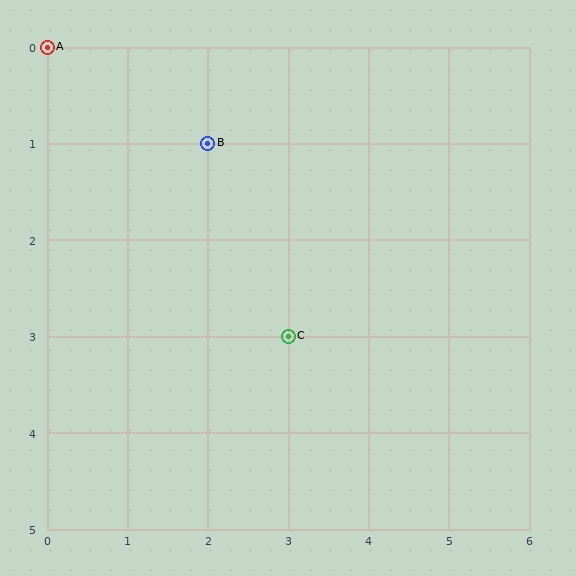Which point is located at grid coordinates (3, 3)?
Point C is at (3, 3).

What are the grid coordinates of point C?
Point C is at grid coordinates (3, 3).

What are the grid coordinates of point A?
Point A is at grid coordinates (0, 0).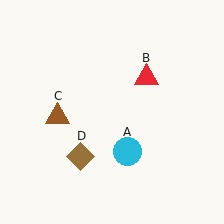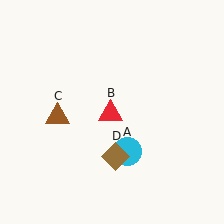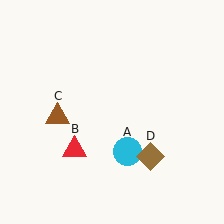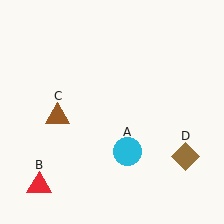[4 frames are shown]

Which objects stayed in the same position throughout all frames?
Cyan circle (object A) and brown triangle (object C) remained stationary.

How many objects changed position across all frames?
2 objects changed position: red triangle (object B), brown diamond (object D).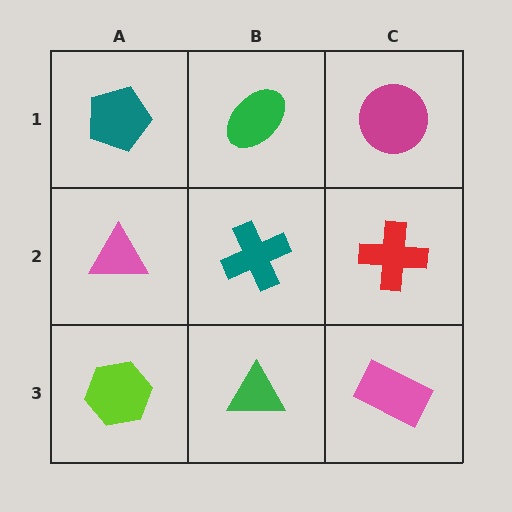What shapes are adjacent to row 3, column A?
A pink triangle (row 2, column A), a green triangle (row 3, column B).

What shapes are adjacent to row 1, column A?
A pink triangle (row 2, column A), a green ellipse (row 1, column B).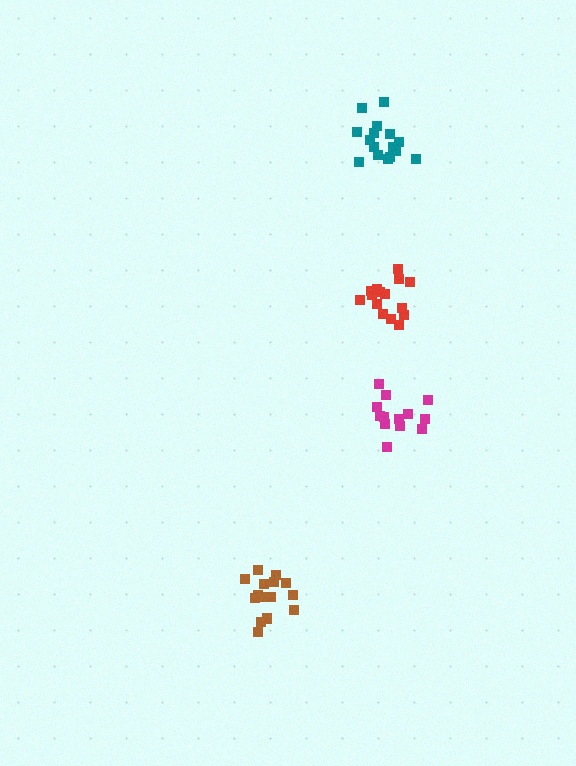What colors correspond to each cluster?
The clusters are colored: magenta, red, brown, teal.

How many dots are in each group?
Group 1: 13 dots, Group 2: 15 dots, Group 3: 16 dots, Group 4: 16 dots (60 total).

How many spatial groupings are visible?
There are 4 spatial groupings.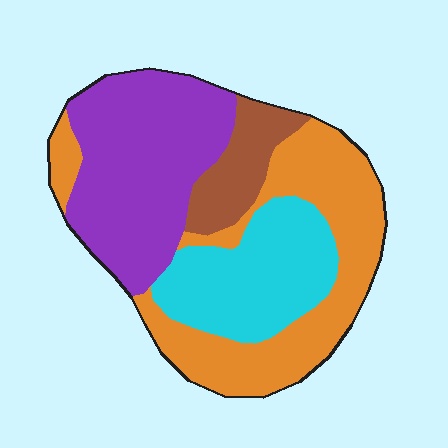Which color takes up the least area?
Brown, at roughly 10%.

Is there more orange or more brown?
Orange.